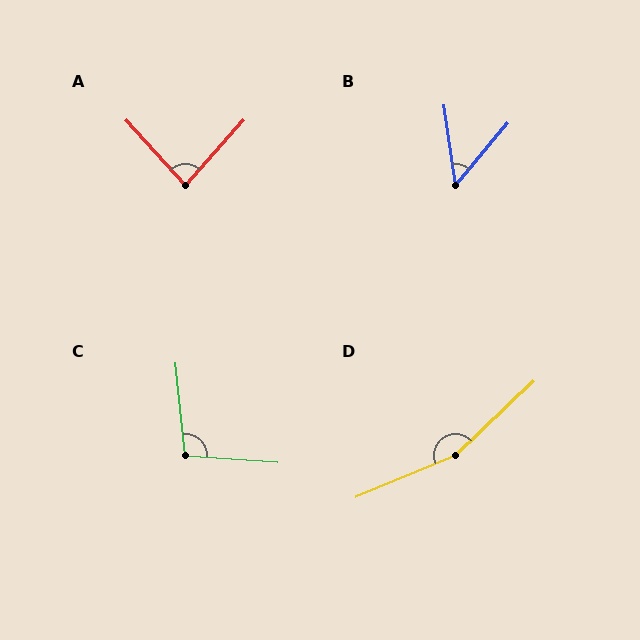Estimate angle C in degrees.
Approximately 100 degrees.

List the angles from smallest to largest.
B (49°), A (84°), C (100°), D (159°).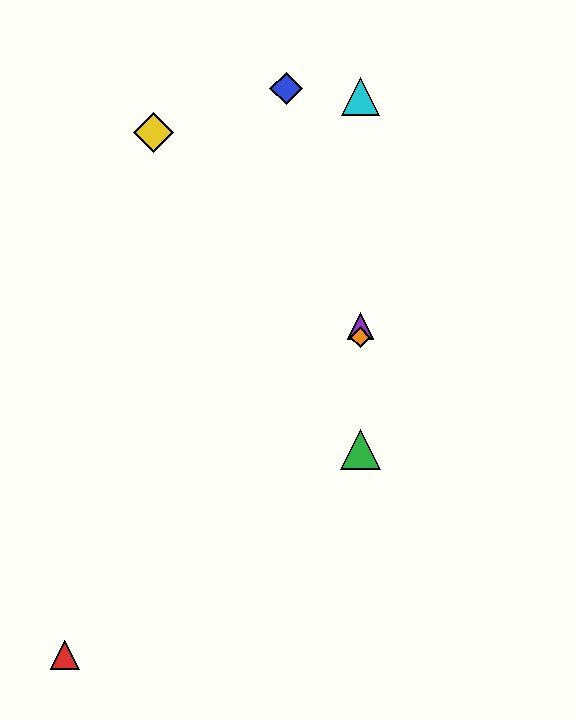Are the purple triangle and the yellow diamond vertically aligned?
No, the purple triangle is at x≈360 and the yellow diamond is at x≈154.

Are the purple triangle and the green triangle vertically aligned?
Yes, both are at x≈360.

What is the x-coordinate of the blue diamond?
The blue diamond is at x≈286.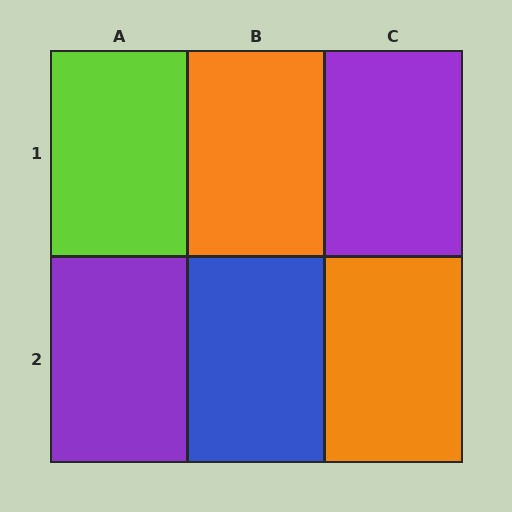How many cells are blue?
1 cell is blue.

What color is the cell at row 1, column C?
Purple.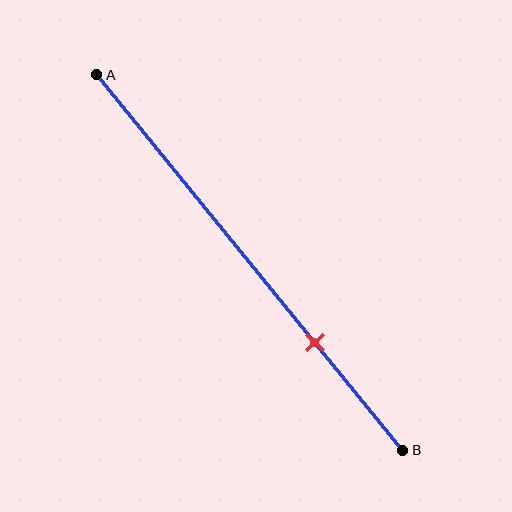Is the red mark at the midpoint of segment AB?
No, the mark is at about 70% from A, not at the 50% midpoint.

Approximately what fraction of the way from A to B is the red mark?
The red mark is approximately 70% of the way from A to B.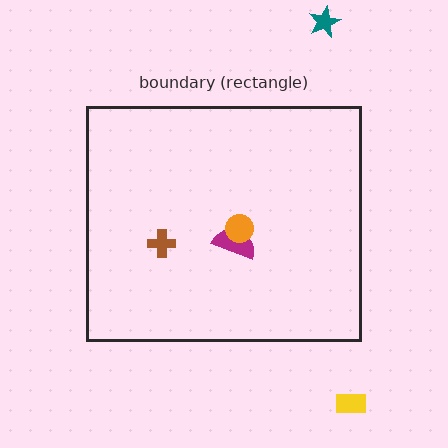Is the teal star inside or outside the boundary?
Outside.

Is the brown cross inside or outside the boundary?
Inside.